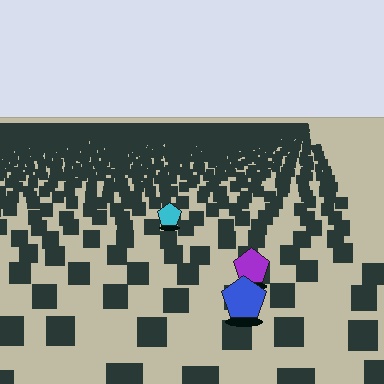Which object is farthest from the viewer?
The cyan pentagon is farthest from the viewer. It appears smaller and the ground texture around it is denser.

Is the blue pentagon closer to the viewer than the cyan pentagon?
Yes. The blue pentagon is closer — you can tell from the texture gradient: the ground texture is coarser near it.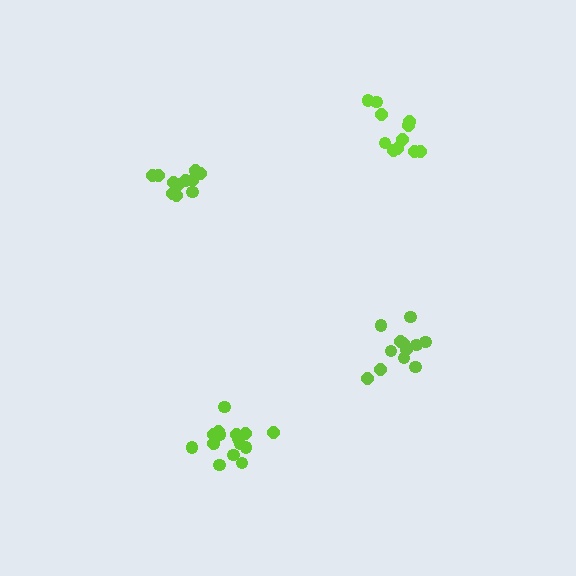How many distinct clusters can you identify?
There are 4 distinct clusters.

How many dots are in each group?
Group 1: 12 dots, Group 2: 11 dots, Group 3: 11 dots, Group 4: 16 dots (50 total).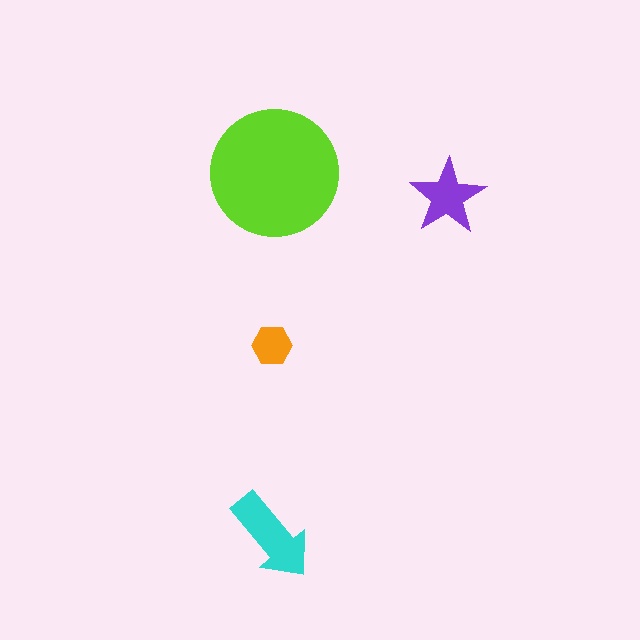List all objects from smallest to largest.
The orange hexagon, the purple star, the cyan arrow, the lime circle.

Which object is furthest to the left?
The orange hexagon is leftmost.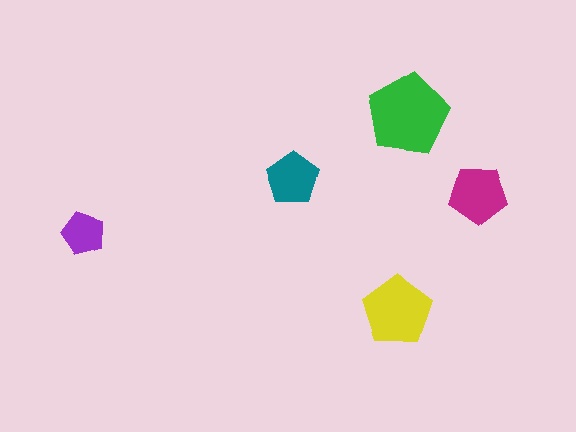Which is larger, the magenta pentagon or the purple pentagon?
The magenta one.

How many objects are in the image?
There are 5 objects in the image.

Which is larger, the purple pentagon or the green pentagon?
The green one.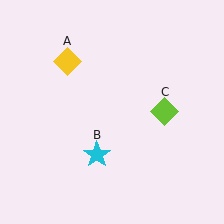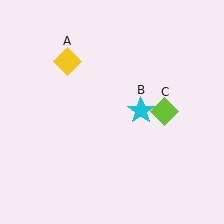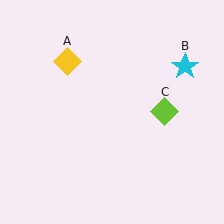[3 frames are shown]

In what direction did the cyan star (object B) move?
The cyan star (object B) moved up and to the right.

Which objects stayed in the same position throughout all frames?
Yellow diamond (object A) and lime diamond (object C) remained stationary.